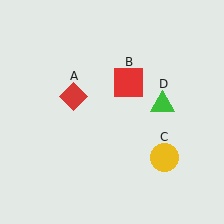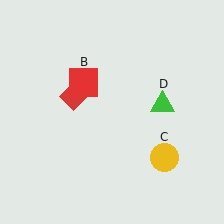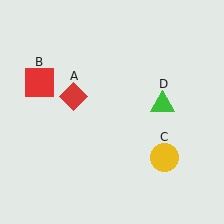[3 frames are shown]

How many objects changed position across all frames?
1 object changed position: red square (object B).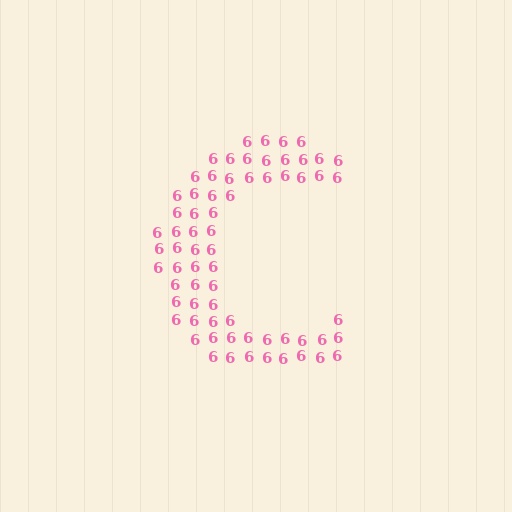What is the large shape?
The large shape is the letter C.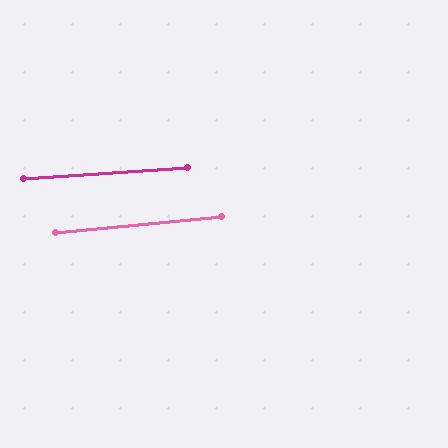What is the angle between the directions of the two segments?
Approximately 2 degrees.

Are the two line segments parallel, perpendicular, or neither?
Parallel — their directions differ by only 1.8°.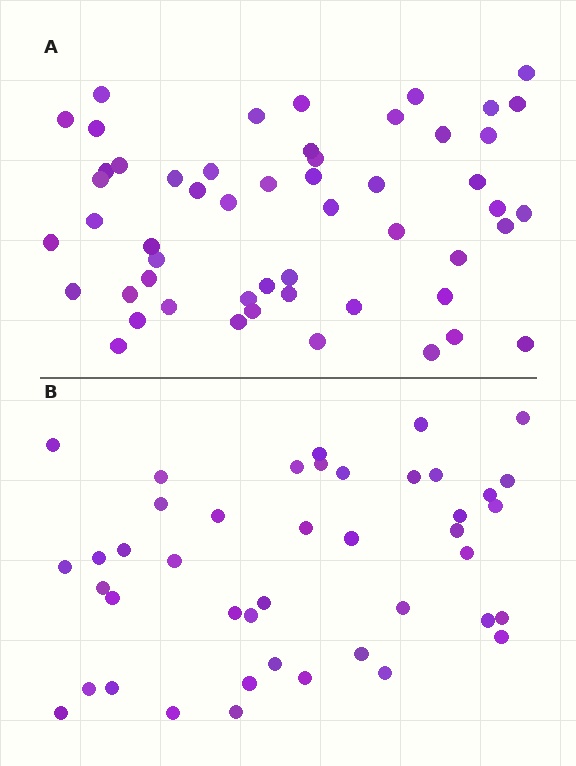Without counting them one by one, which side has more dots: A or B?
Region A (the top region) has more dots.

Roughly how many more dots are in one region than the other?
Region A has roughly 10 or so more dots than region B.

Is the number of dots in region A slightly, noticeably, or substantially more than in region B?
Region A has only slightly more — the two regions are fairly close. The ratio is roughly 1.2 to 1.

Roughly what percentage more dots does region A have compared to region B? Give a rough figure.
About 25% more.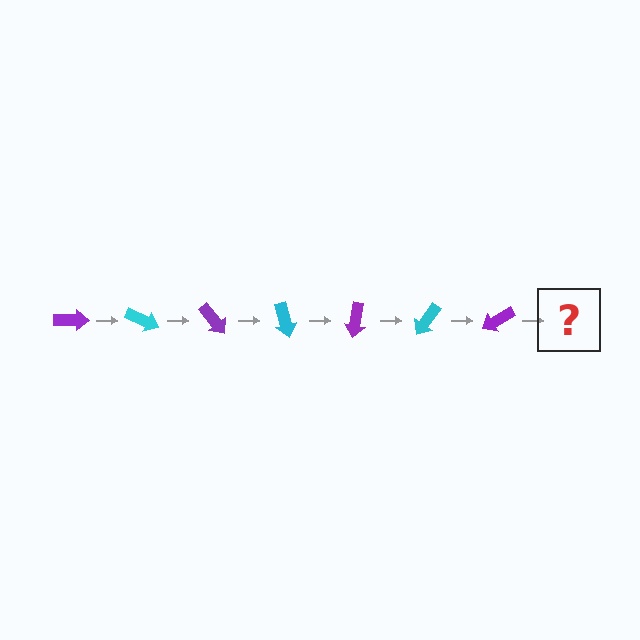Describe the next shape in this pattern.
It should be a cyan arrow, rotated 175 degrees from the start.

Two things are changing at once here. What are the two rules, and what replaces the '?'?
The two rules are that it rotates 25 degrees each step and the color cycles through purple and cyan. The '?' should be a cyan arrow, rotated 175 degrees from the start.